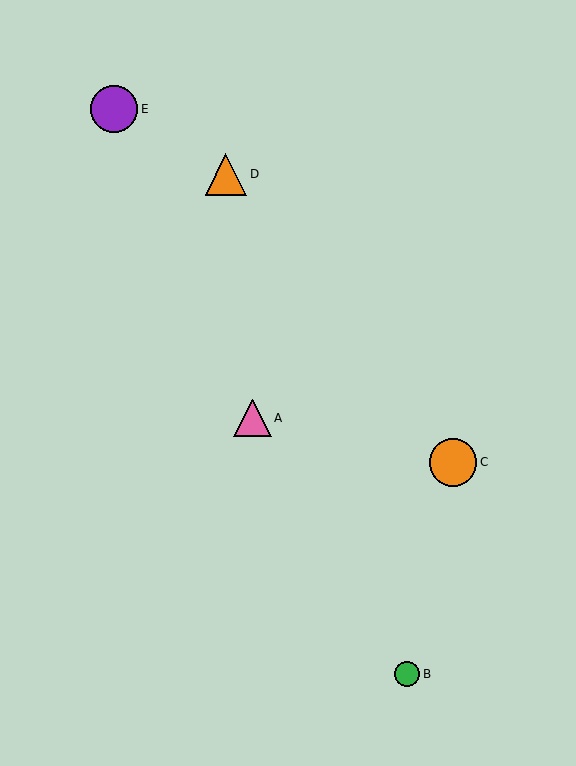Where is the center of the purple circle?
The center of the purple circle is at (114, 109).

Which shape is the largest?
The orange circle (labeled C) is the largest.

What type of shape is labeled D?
Shape D is an orange triangle.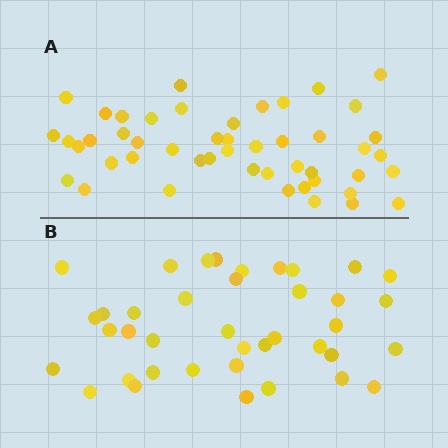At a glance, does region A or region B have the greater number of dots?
Region A (the top region) has more dots.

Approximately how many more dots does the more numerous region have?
Region A has roughly 8 or so more dots than region B.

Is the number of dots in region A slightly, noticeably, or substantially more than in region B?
Region A has only slightly more — the two regions are fairly close. The ratio is roughly 1.2 to 1.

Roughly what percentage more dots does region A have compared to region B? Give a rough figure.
About 25% more.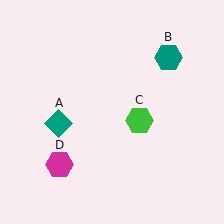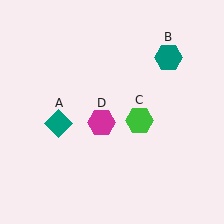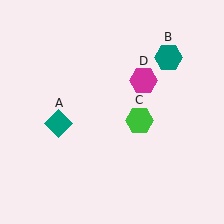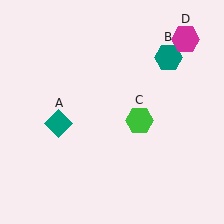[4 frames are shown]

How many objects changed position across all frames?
1 object changed position: magenta hexagon (object D).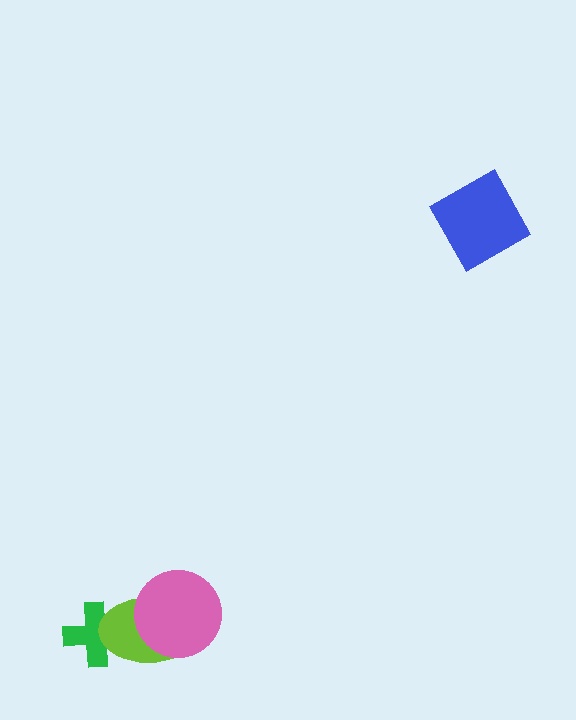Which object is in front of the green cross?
The lime ellipse is in front of the green cross.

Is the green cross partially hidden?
Yes, it is partially covered by another shape.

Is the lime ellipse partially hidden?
Yes, it is partially covered by another shape.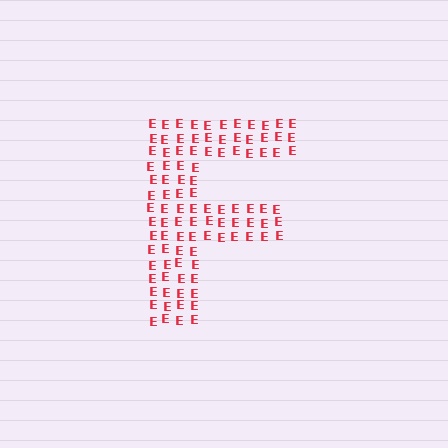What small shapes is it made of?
It is made of small letter E's.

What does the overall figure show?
The overall figure shows the letter F.